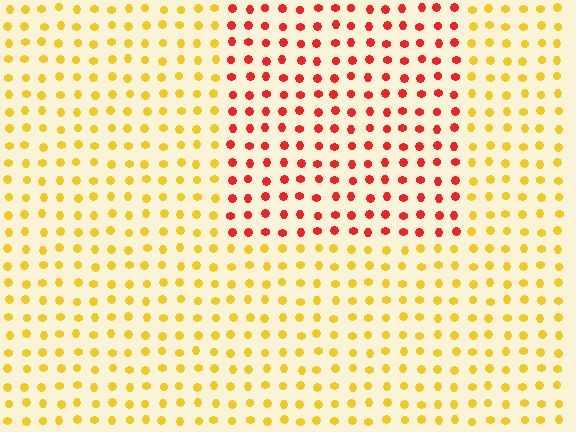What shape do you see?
I see a rectangle.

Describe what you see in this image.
The image is filled with small yellow elements in a uniform arrangement. A rectangle-shaped region is visible where the elements are tinted to a slightly different hue, forming a subtle color boundary.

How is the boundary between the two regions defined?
The boundary is defined purely by a slight shift in hue (about 52 degrees). Spacing, size, and orientation are identical on both sides.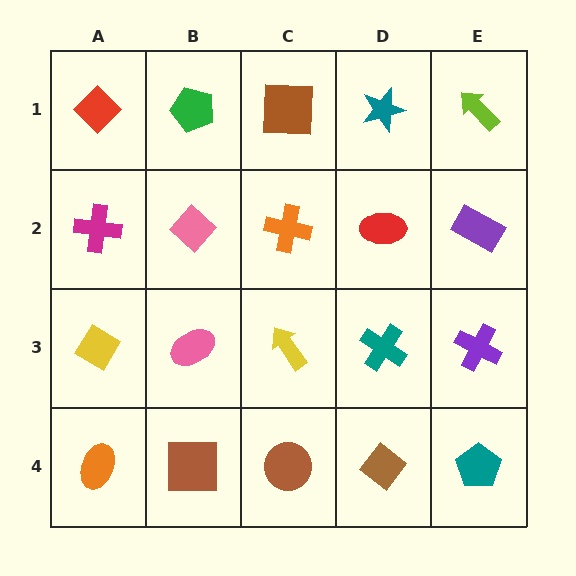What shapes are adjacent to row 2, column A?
A red diamond (row 1, column A), a yellow diamond (row 3, column A), a pink diamond (row 2, column B).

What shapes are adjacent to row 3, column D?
A red ellipse (row 2, column D), a brown diamond (row 4, column D), a yellow arrow (row 3, column C), a purple cross (row 3, column E).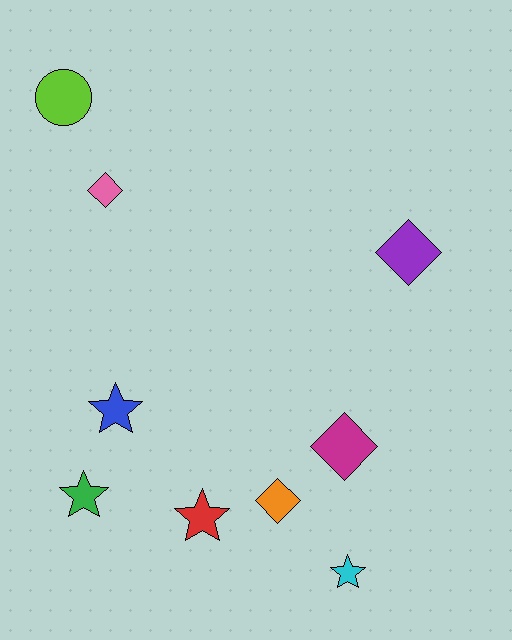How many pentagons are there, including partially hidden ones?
There are no pentagons.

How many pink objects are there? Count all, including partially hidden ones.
There is 1 pink object.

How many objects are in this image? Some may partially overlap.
There are 9 objects.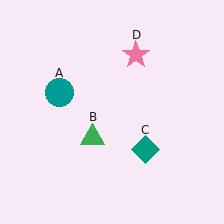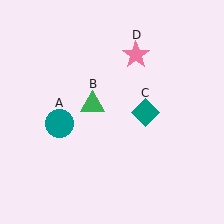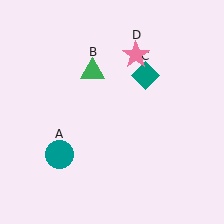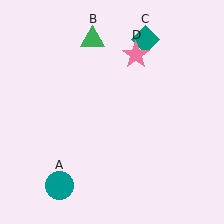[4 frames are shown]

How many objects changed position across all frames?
3 objects changed position: teal circle (object A), green triangle (object B), teal diamond (object C).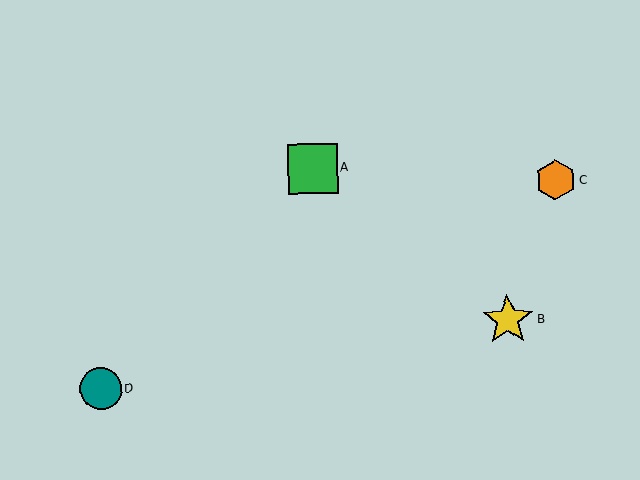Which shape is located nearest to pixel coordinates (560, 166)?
The orange hexagon (labeled C) at (555, 180) is nearest to that location.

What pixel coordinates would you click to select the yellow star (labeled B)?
Click at (508, 320) to select the yellow star B.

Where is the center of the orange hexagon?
The center of the orange hexagon is at (555, 180).